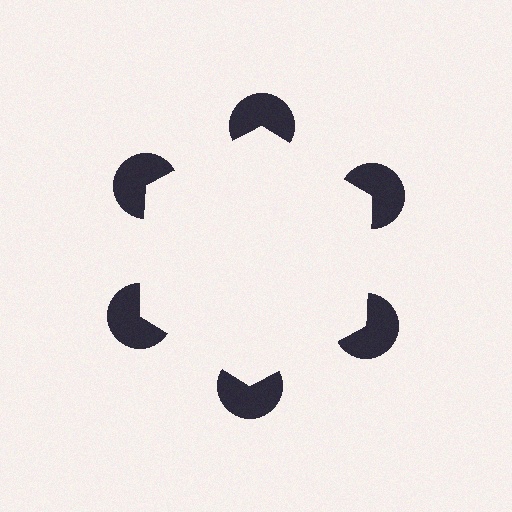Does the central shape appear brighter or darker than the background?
It typically appears slightly brighter than the background, even though no actual brightness change is drawn.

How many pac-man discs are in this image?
There are 6 — one at each vertex of the illusory hexagon.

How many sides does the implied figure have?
6 sides.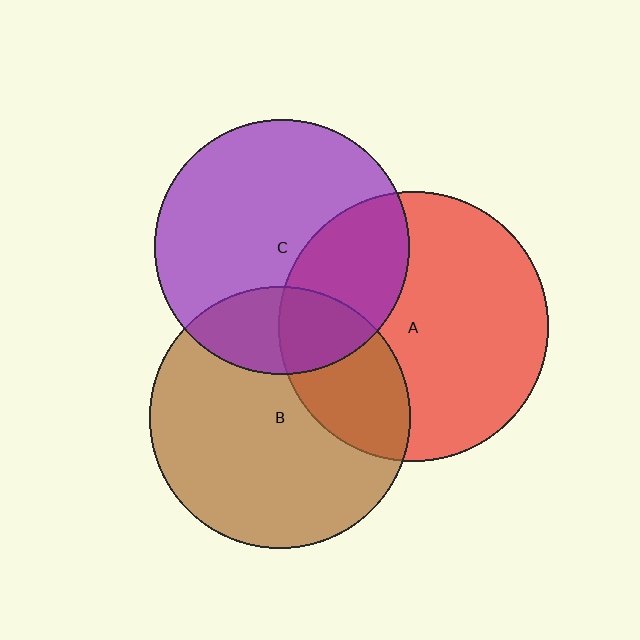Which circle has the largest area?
Circle A (red).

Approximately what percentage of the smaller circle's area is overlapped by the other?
Approximately 30%.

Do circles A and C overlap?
Yes.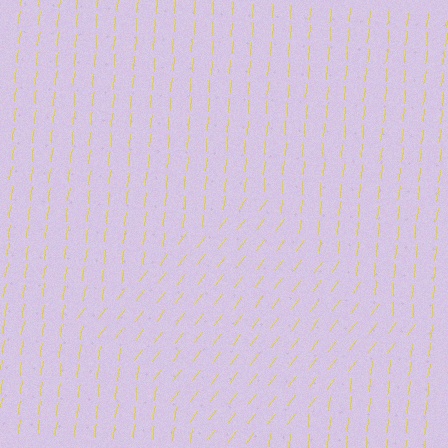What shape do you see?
I see a diamond.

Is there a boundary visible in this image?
Yes, there is a texture boundary formed by a change in line orientation.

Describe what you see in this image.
The image is filled with small yellow line segments. A diamond region in the image has lines oriented differently from the surrounding lines, creating a visible texture boundary.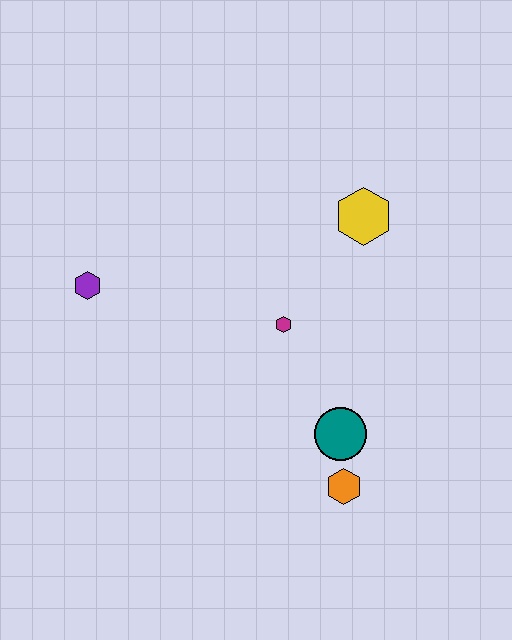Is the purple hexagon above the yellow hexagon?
No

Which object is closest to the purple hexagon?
The magenta hexagon is closest to the purple hexagon.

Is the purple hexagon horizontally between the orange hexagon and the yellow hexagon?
No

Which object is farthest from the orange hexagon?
The purple hexagon is farthest from the orange hexagon.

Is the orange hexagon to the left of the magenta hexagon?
No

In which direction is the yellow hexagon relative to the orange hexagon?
The yellow hexagon is above the orange hexagon.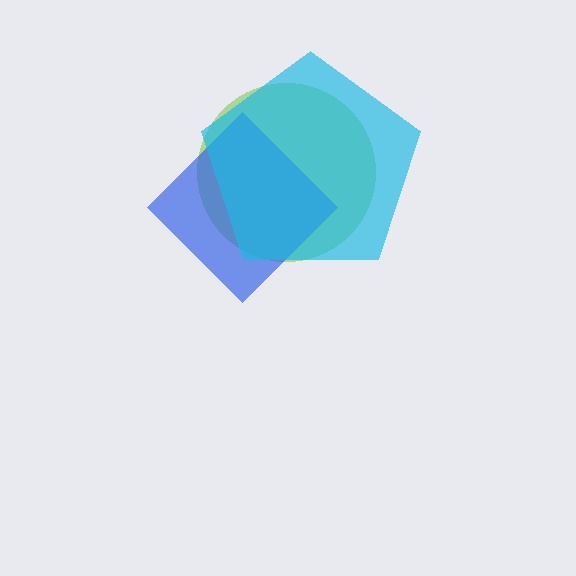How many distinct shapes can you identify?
There are 3 distinct shapes: a lime circle, a blue diamond, a cyan pentagon.